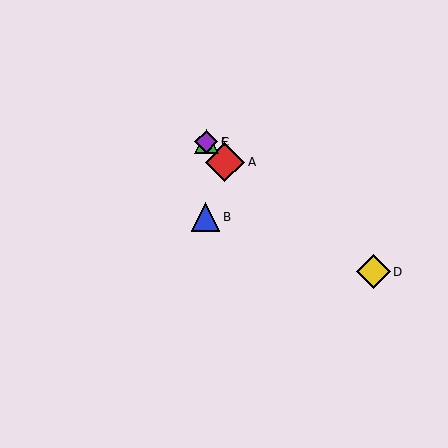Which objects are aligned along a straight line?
Objects A, C, E are aligned along a straight line.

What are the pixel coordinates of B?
Object B is at (206, 217).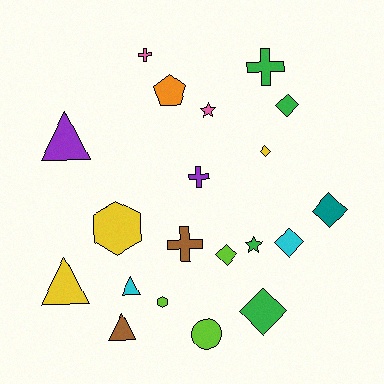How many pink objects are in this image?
There are 2 pink objects.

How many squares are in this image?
There are no squares.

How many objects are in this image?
There are 20 objects.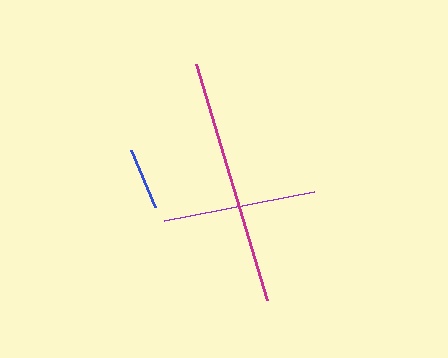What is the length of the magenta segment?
The magenta segment is approximately 246 pixels long.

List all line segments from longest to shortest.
From longest to shortest: magenta, purple, blue.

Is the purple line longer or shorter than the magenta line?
The magenta line is longer than the purple line.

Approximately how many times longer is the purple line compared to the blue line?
The purple line is approximately 2.5 times the length of the blue line.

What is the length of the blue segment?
The blue segment is approximately 62 pixels long.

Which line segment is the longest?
The magenta line is the longest at approximately 246 pixels.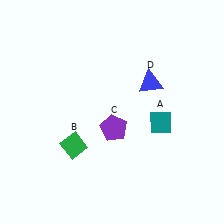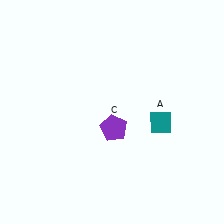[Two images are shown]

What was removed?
The blue triangle (D), the green diamond (B) were removed in Image 2.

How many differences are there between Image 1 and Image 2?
There are 2 differences between the two images.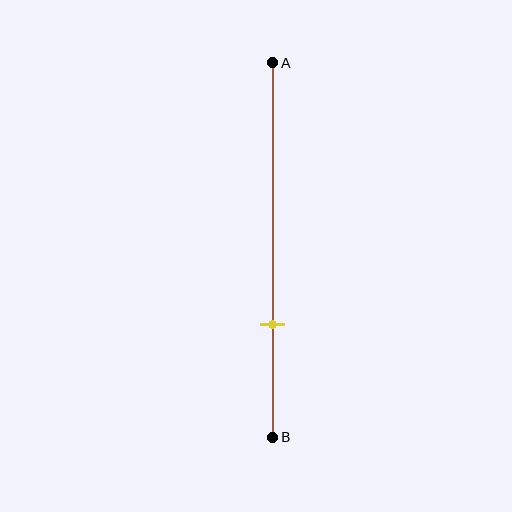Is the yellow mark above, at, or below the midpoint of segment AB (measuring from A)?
The yellow mark is below the midpoint of segment AB.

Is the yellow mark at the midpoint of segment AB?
No, the mark is at about 70% from A, not at the 50% midpoint.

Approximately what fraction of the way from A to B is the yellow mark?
The yellow mark is approximately 70% of the way from A to B.